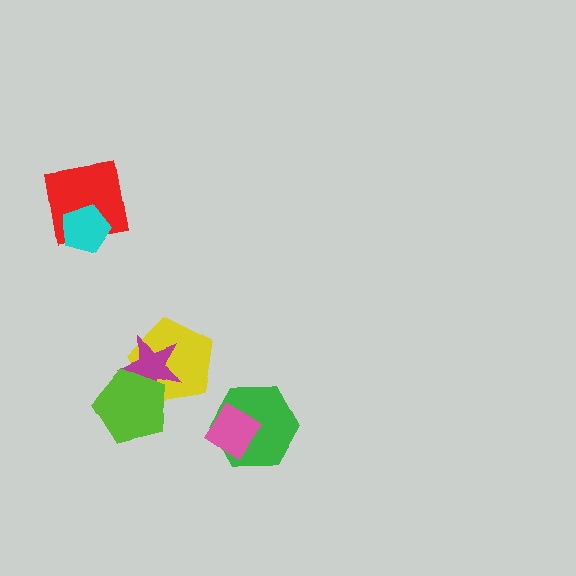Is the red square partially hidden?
Yes, it is partially covered by another shape.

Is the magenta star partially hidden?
Yes, it is partially covered by another shape.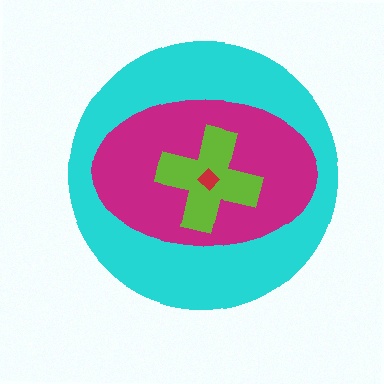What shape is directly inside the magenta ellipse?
The lime cross.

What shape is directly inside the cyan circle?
The magenta ellipse.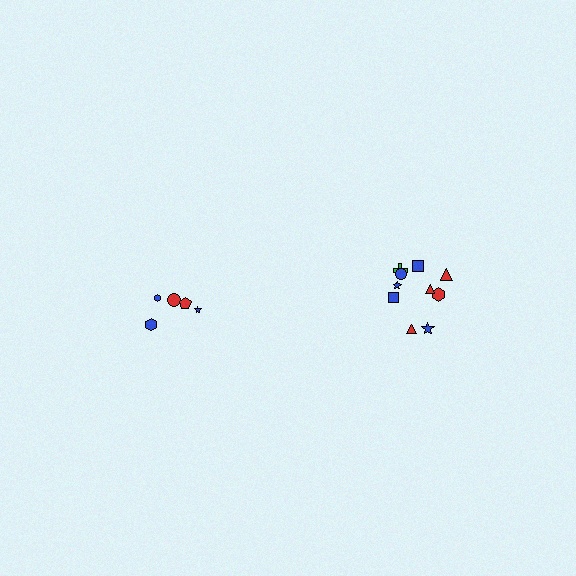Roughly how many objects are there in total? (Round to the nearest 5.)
Roughly 15 objects in total.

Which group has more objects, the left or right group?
The right group.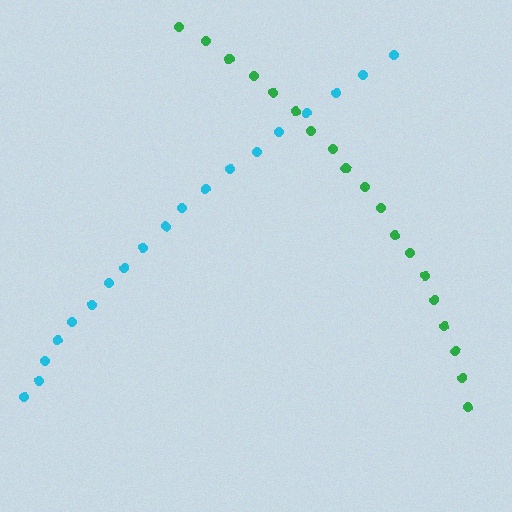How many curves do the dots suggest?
There are 2 distinct paths.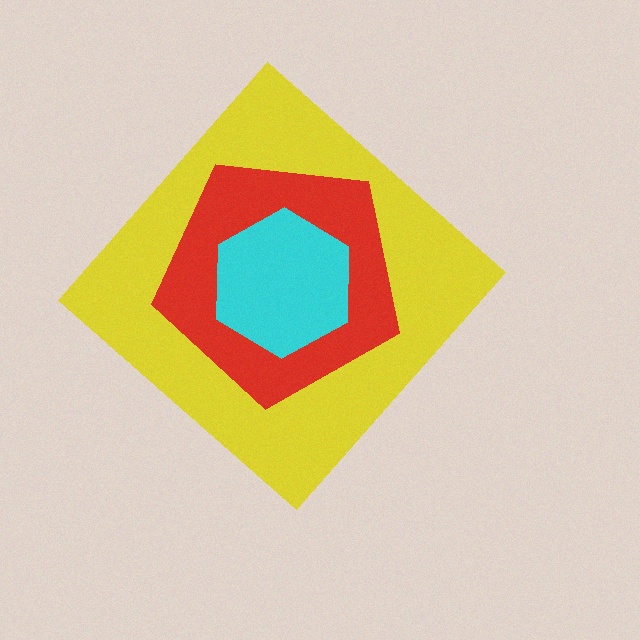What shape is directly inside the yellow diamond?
The red pentagon.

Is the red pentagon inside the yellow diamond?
Yes.